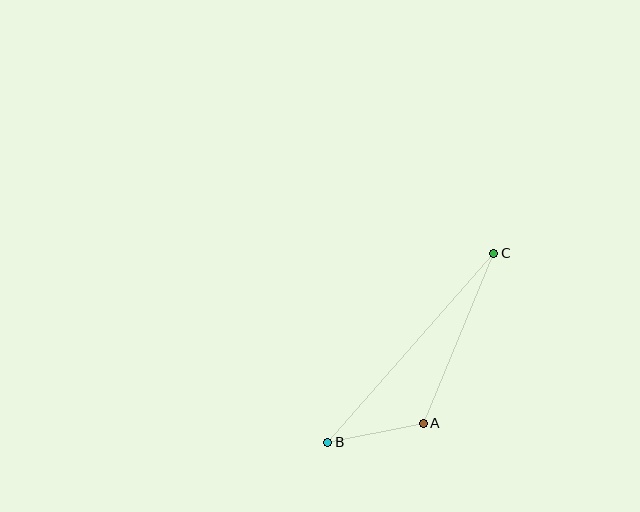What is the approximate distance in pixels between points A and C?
The distance between A and C is approximately 184 pixels.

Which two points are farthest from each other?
Points B and C are farthest from each other.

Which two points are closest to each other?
Points A and B are closest to each other.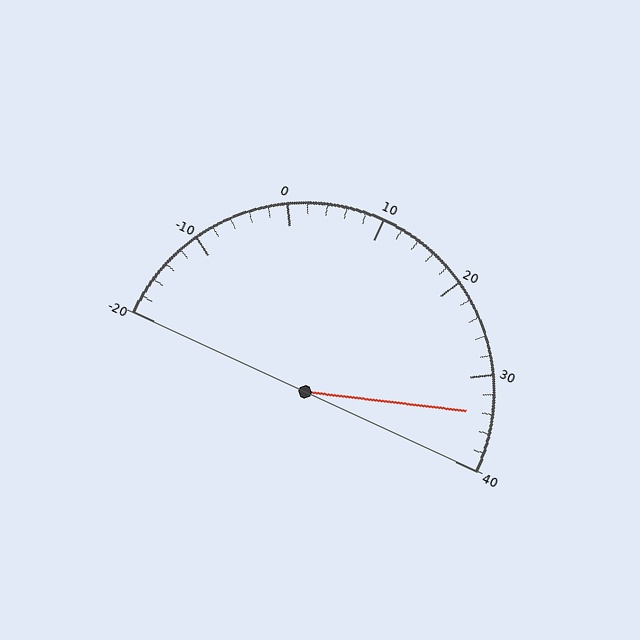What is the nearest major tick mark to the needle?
The nearest major tick mark is 30.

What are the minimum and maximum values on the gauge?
The gauge ranges from -20 to 40.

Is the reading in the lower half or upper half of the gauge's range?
The reading is in the upper half of the range (-20 to 40).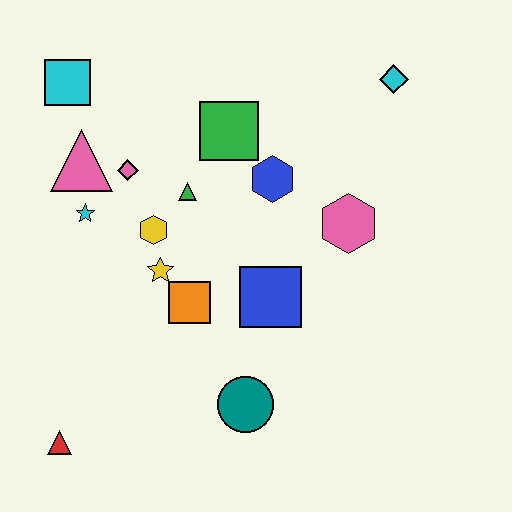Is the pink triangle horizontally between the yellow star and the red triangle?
Yes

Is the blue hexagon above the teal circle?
Yes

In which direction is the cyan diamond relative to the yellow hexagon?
The cyan diamond is to the right of the yellow hexagon.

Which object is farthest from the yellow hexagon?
The cyan diamond is farthest from the yellow hexagon.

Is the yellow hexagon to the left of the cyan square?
No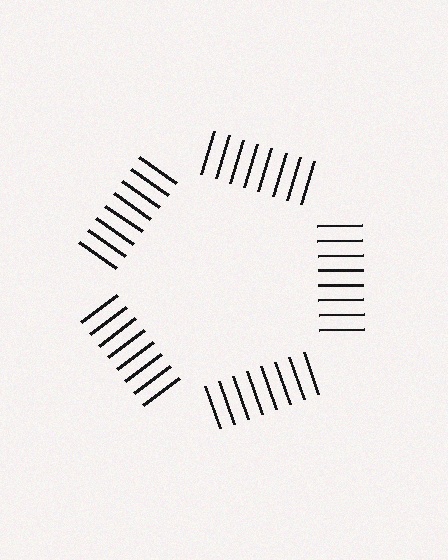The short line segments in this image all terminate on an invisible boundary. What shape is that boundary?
An illusory pentagon — the line segments terminate on its edges but no continuous stroke is drawn.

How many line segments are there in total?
40 — 8 along each of the 5 edges.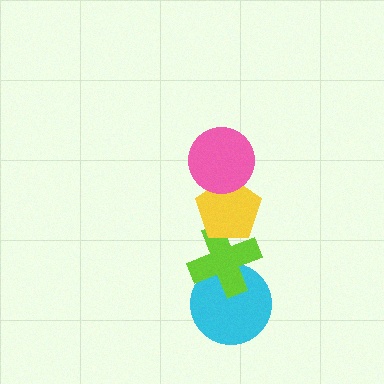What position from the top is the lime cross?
The lime cross is 3rd from the top.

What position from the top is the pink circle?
The pink circle is 1st from the top.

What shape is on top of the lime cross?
The yellow pentagon is on top of the lime cross.